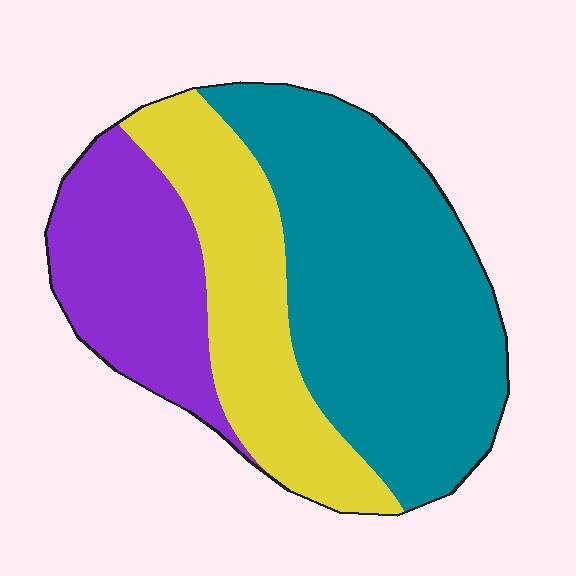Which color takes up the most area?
Teal, at roughly 50%.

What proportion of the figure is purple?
Purple takes up less than a quarter of the figure.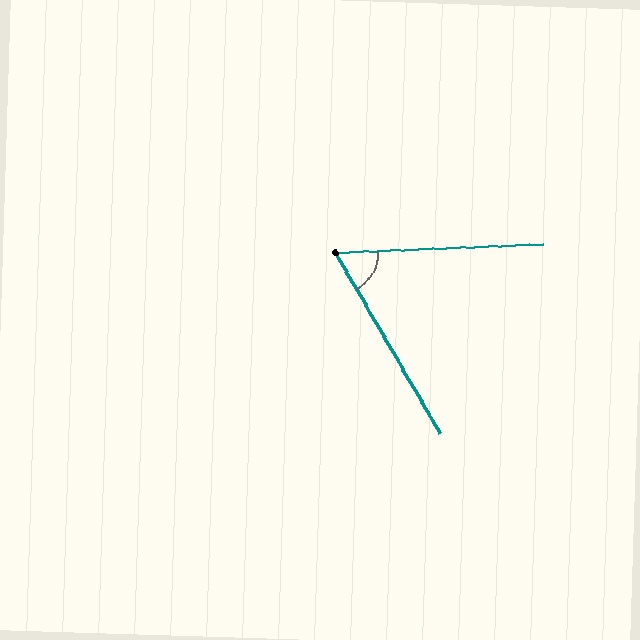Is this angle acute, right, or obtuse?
It is acute.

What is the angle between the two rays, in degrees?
Approximately 62 degrees.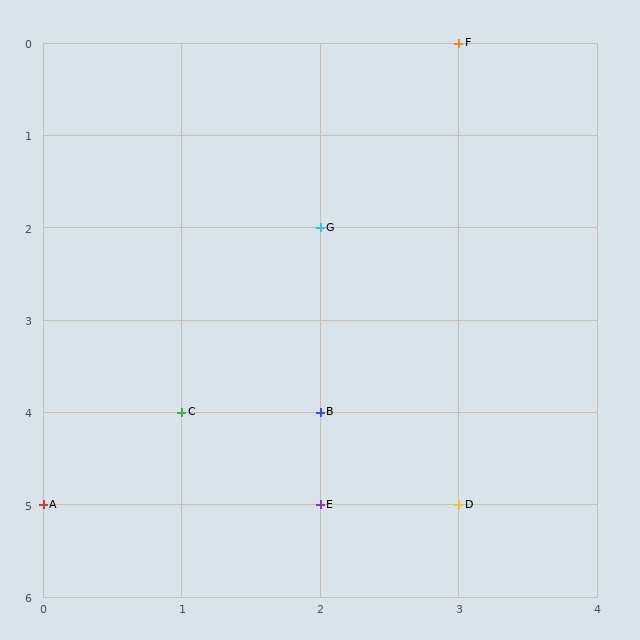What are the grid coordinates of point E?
Point E is at grid coordinates (2, 5).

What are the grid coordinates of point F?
Point F is at grid coordinates (3, 0).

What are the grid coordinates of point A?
Point A is at grid coordinates (0, 5).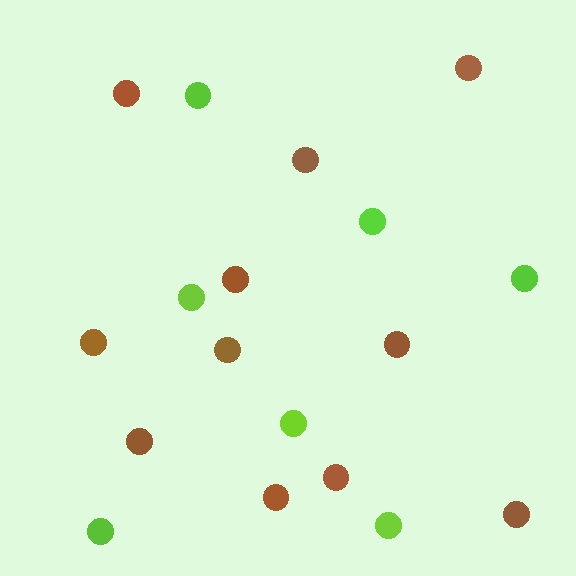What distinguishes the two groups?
There are 2 groups: one group of lime circles (7) and one group of brown circles (11).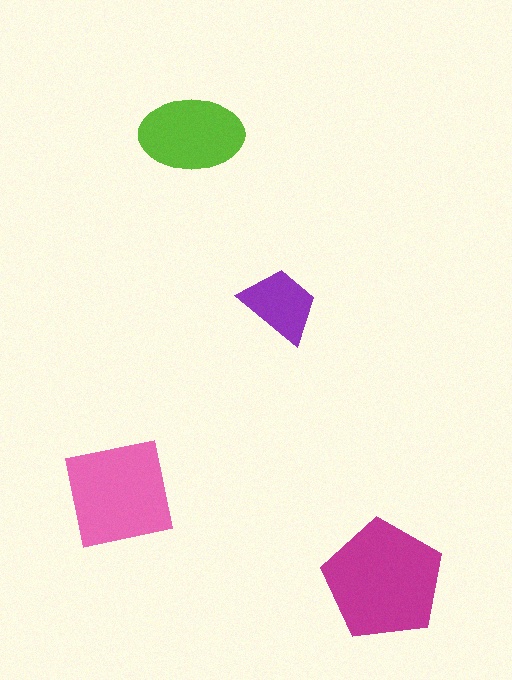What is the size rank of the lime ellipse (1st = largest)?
3rd.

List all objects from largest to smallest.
The magenta pentagon, the pink square, the lime ellipse, the purple trapezoid.